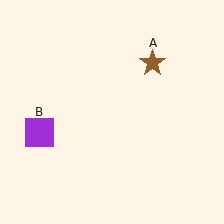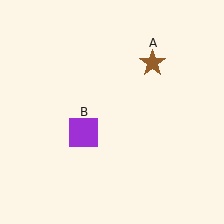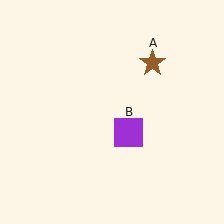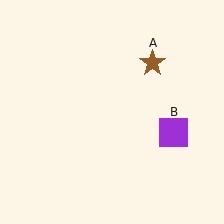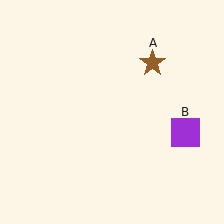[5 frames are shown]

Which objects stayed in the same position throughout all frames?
Brown star (object A) remained stationary.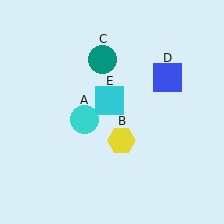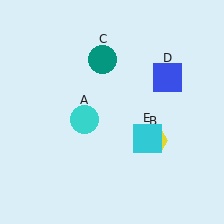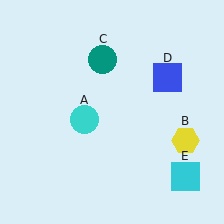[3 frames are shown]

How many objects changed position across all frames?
2 objects changed position: yellow hexagon (object B), cyan square (object E).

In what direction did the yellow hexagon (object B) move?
The yellow hexagon (object B) moved right.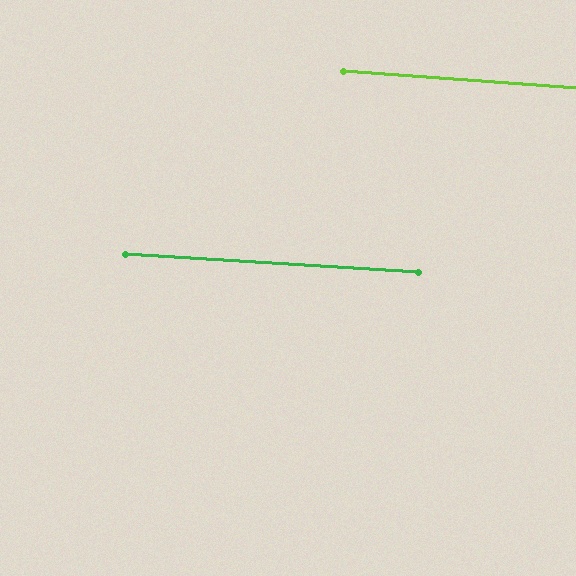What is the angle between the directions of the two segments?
Approximately 1 degree.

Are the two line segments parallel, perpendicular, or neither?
Parallel — their directions differ by only 0.6°.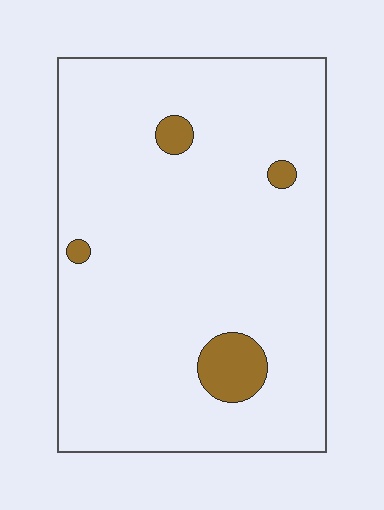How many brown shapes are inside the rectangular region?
4.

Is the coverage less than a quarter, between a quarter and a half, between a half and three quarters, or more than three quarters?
Less than a quarter.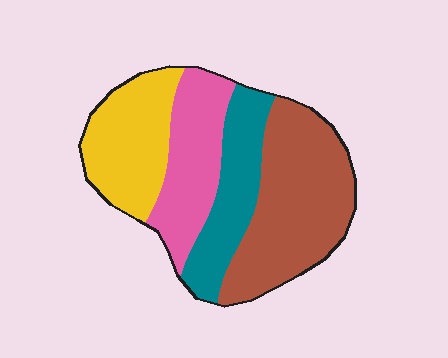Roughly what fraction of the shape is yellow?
Yellow covers about 25% of the shape.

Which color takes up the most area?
Brown, at roughly 35%.